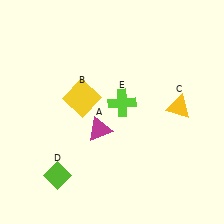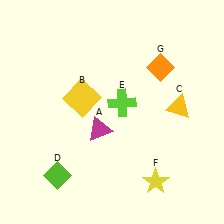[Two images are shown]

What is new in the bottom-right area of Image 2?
A yellow star (F) was added in the bottom-right area of Image 2.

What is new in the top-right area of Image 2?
An orange diamond (G) was added in the top-right area of Image 2.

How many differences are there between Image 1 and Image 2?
There are 2 differences between the two images.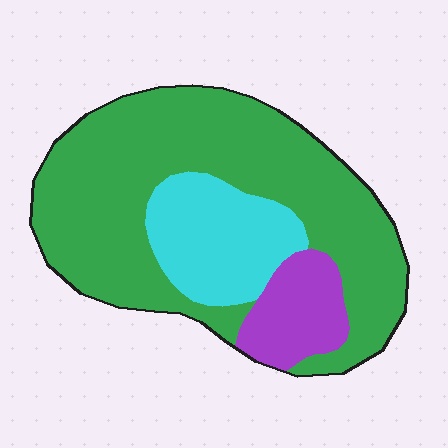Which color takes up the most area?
Green, at roughly 70%.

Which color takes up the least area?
Purple, at roughly 10%.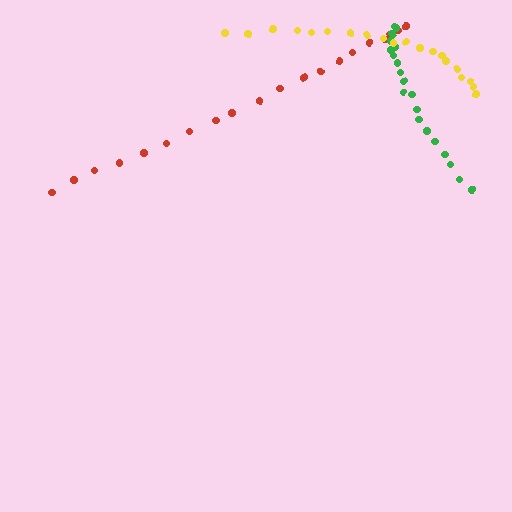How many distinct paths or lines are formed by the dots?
There are 3 distinct paths.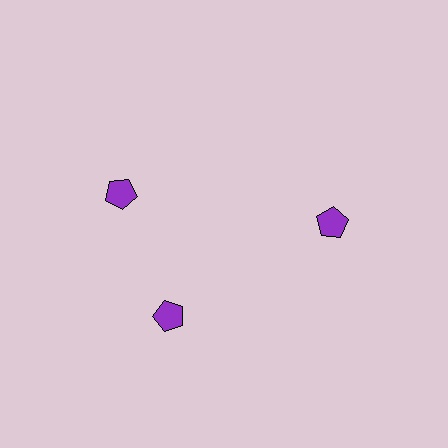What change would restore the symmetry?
The symmetry would be restored by rotating it back into even spacing with its neighbors so that all 3 pentagons sit at equal angles and equal distance from the center.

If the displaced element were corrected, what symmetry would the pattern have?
It would have 3-fold rotational symmetry — the pattern would map onto itself every 120 degrees.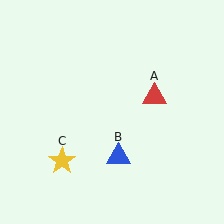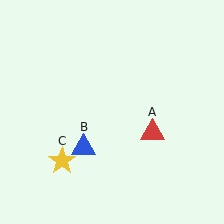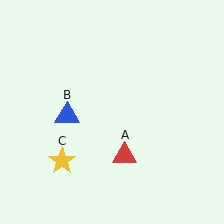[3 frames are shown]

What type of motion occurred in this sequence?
The red triangle (object A), blue triangle (object B) rotated clockwise around the center of the scene.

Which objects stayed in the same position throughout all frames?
Yellow star (object C) remained stationary.